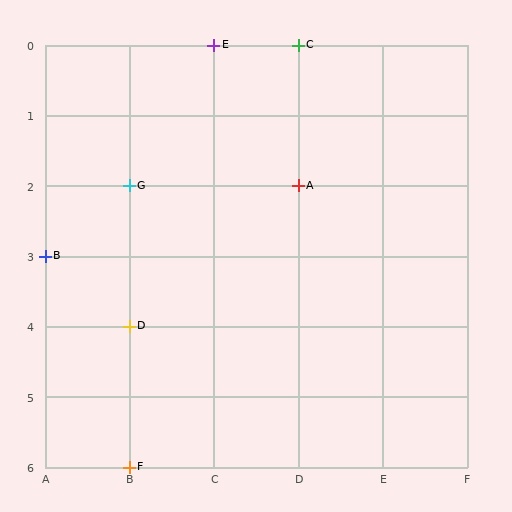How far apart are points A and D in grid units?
Points A and D are 2 columns and 2 rows apart (about 2.8 grid units diagonally).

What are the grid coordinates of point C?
Point C is at grid coordinates (D, 0).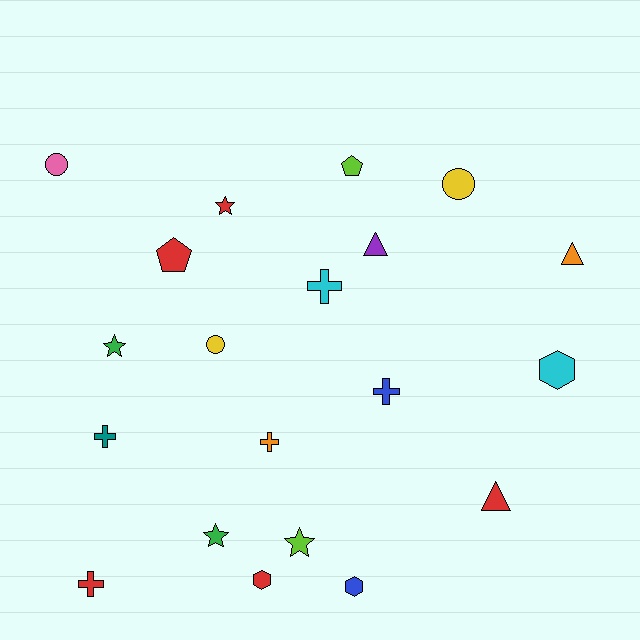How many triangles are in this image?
There are 3 triangles.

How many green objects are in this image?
There are 2 green objects.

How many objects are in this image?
There are 20 objects.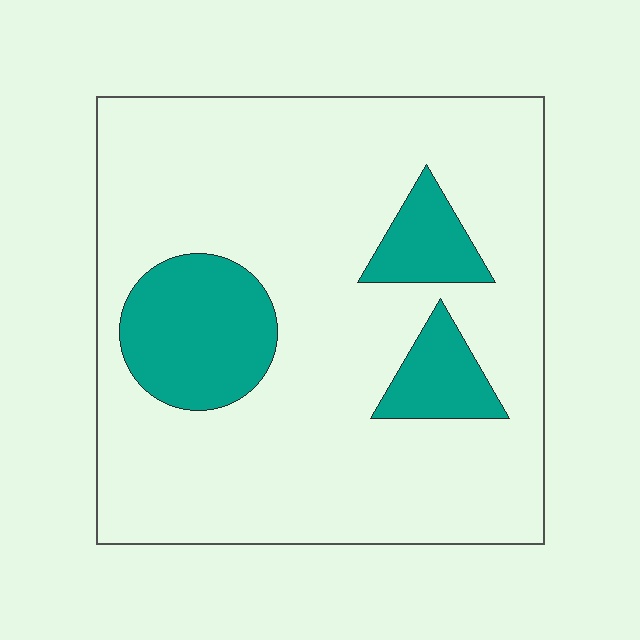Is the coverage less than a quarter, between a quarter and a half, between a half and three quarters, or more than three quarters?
Less than a quarter.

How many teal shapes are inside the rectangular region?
3.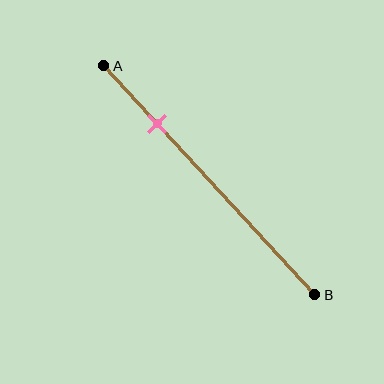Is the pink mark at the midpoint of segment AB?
No, the mark is at about 25% from A, not at the 50% midpoint.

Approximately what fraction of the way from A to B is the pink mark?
The pink mark is approximately 25% of the way from A to B.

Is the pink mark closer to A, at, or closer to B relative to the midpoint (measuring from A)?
The pink mark is closer to point A than the midpoint of segment AB.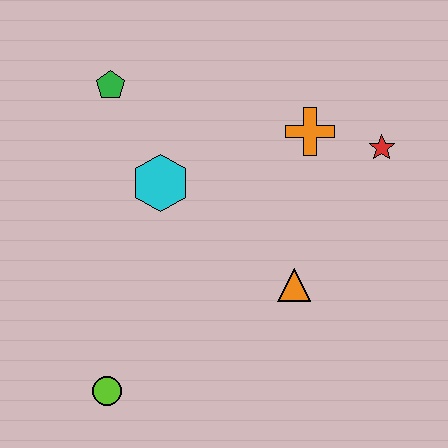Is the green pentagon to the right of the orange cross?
No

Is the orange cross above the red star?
Yes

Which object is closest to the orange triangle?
The orange cross is closest to the orange triangle.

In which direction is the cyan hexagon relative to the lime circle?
The cyan hexagon is above the lime circle.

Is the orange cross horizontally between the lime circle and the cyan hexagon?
No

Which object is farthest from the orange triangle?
The green pentagon is farthest from the orange triangle.